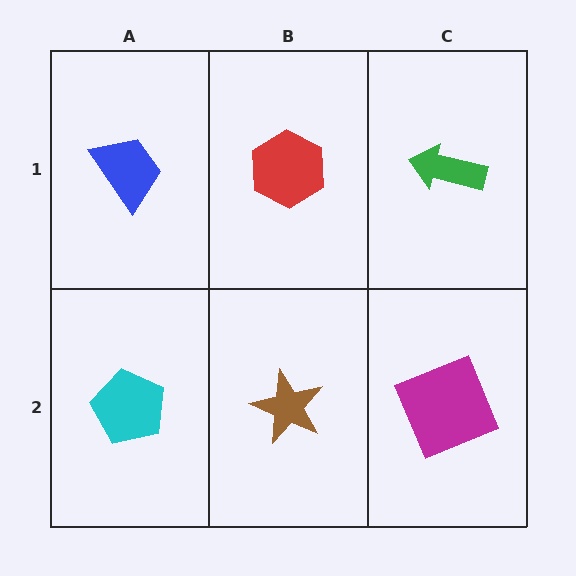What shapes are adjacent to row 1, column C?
A magenta square (row 2, column C), a red hexagon (row 1, column B).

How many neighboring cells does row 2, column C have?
2.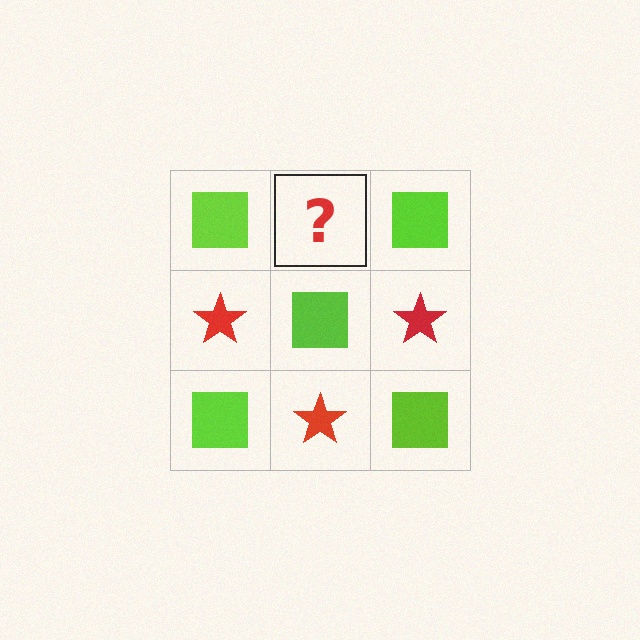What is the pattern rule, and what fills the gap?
The rule is that it alternates lime square and red star in a checkerboard pattern. The gap should be filled with a red star.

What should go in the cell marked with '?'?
The missing cell should contain a red star.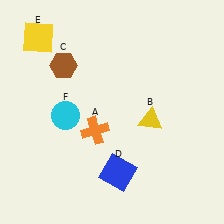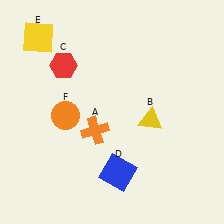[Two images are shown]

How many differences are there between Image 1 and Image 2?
There are 2 differences between the two images.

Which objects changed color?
C changed from brown to red. F changed from cyan to orange.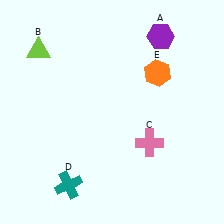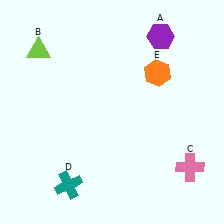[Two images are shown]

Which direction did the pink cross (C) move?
The pink cross (C) moved right.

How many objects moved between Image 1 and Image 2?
1 object moved between the two images.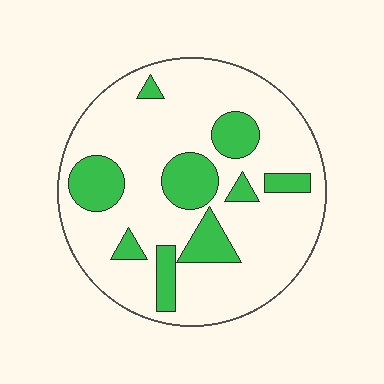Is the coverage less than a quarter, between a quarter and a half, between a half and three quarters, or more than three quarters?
Less than a quarter.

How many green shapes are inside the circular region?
9.